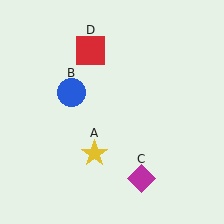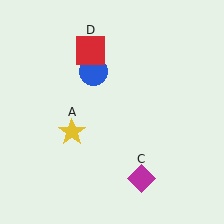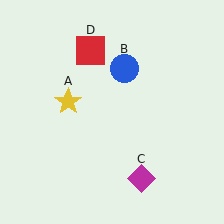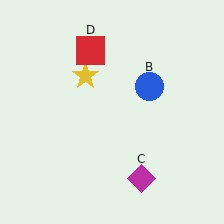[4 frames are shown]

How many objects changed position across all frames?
2 objects changed position: yellow star (object A), blue circle (object B).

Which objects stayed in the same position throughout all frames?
Magenta diamond (object C) and red square (object D) remained stationary.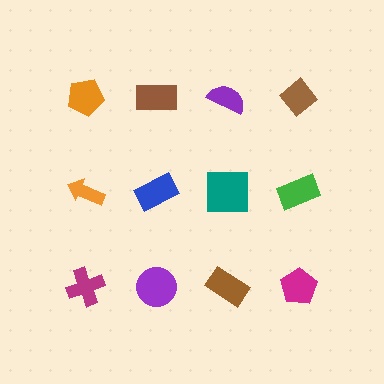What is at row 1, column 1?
An orange pentagon.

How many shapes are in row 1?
4 shapes.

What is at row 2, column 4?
A green rectangle.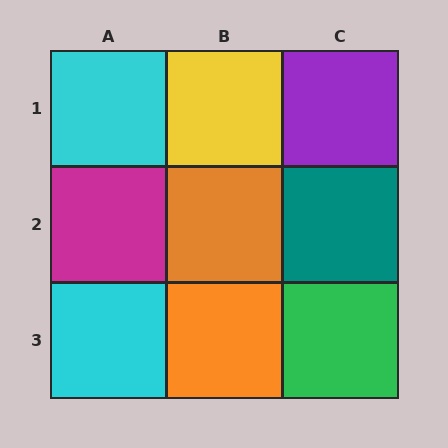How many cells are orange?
2 cells are orange.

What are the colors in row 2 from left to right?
Magenta, orange, teal.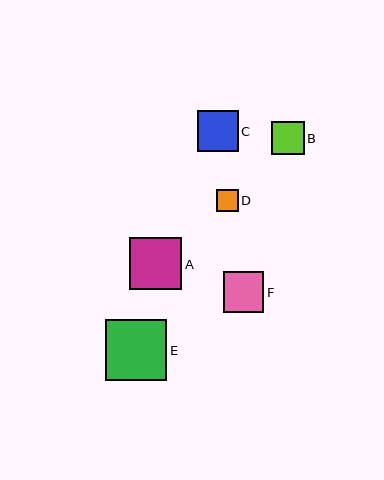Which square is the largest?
Square E is the largest with a size of approximately 61 pixels.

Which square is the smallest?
Square D is the smallest with a size of approximately 22 pixels.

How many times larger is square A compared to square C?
Square A is approximately 1.3 times the size of square C.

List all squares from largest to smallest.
From largest to smallest: E, A, C, F, B, D.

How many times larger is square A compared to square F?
Square A is approximately 1.3 times the size of square F.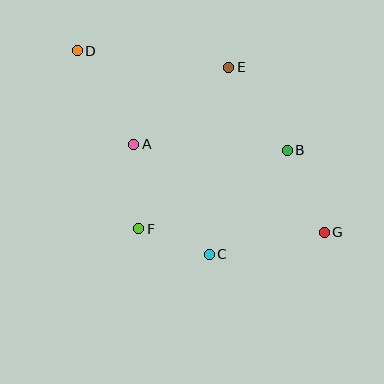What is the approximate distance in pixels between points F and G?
The distance between F and G is approximately 185 pixels.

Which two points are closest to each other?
Points C and F are closest to each other.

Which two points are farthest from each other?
Points D and G are farthest from each other.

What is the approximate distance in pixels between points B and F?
The distance between B and F is approximately 168 pixels.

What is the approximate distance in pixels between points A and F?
The distance between A and F is approximately 85 pixels.